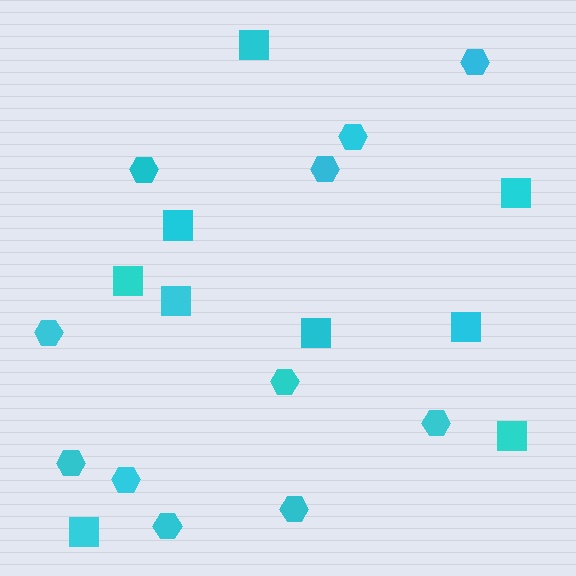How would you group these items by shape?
There are 2 groups: one group of hexagons (11) and one group of squares (9).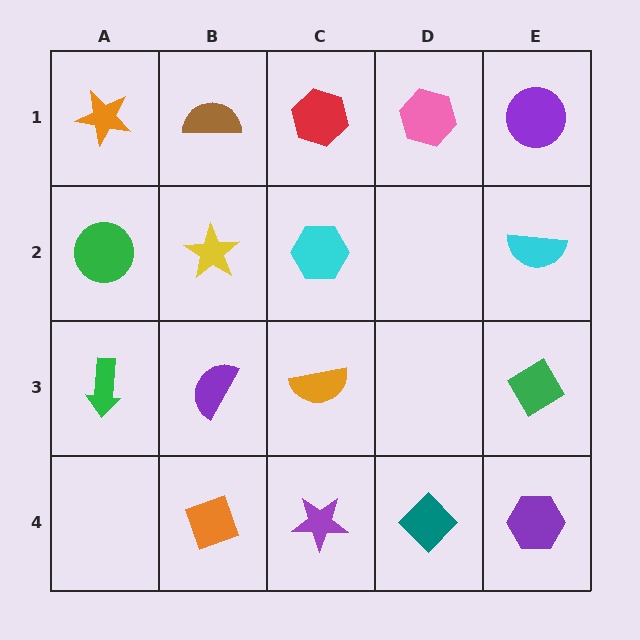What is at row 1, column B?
A brown semicircle.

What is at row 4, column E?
A purple hexagon.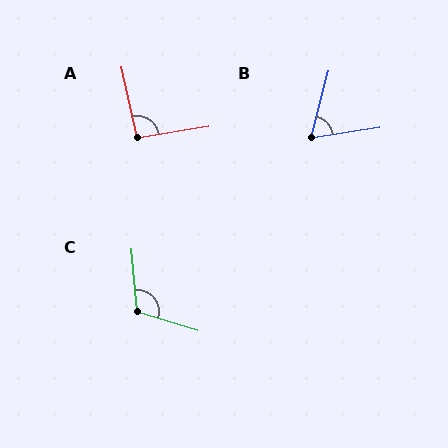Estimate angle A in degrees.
Approximately 93 degrees.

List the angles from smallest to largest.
B (66°), A (93°), C (111°).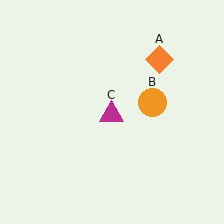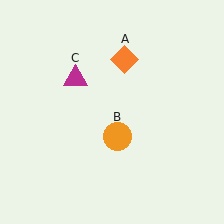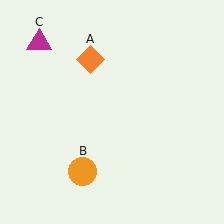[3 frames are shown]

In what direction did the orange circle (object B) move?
The orange circle (object B) moved down and to the left.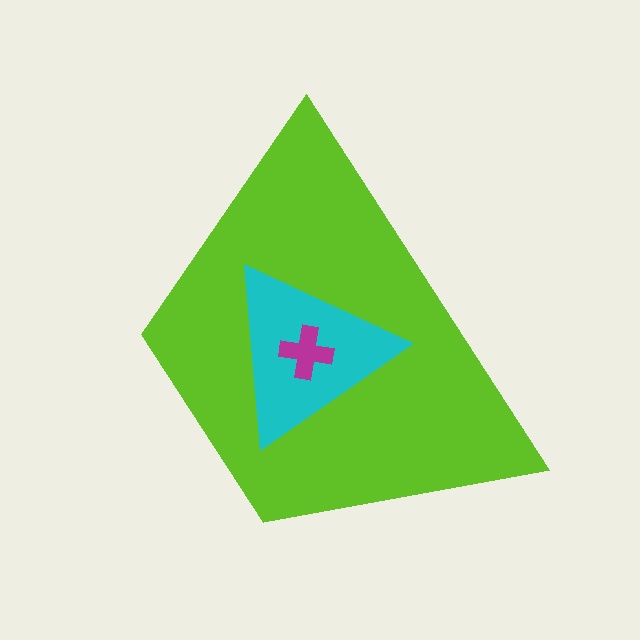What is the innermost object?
The magenta cross.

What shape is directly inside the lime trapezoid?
The cyan triangle.